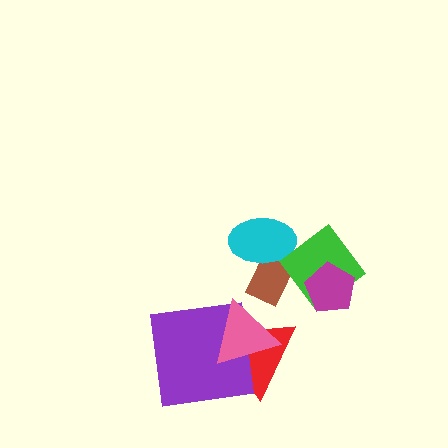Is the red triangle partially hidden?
Yes, it is partially covered by another shape.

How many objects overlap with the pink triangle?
2 objects overlap with the pink triangle.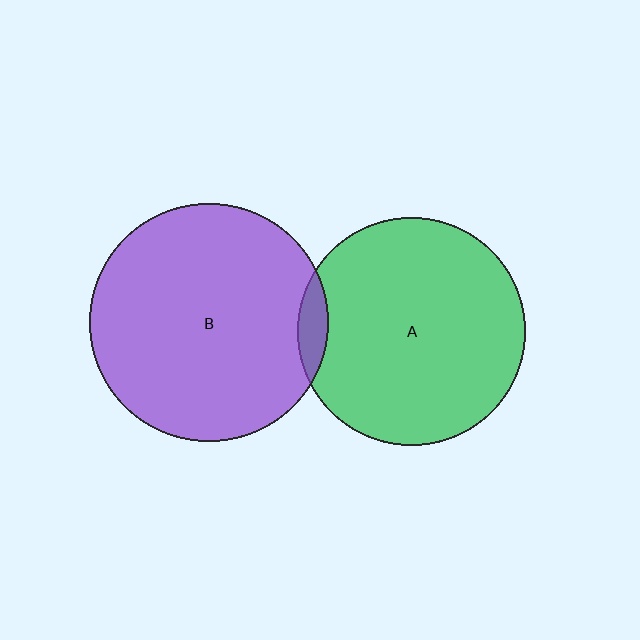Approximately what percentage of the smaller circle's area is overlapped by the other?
Approximately 5%.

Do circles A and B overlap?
Yes.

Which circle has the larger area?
Circle B (purple).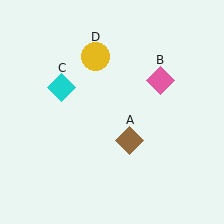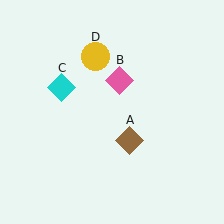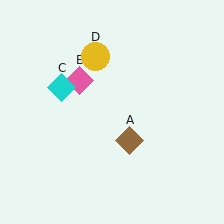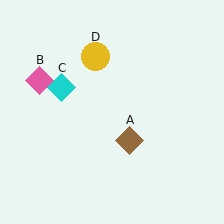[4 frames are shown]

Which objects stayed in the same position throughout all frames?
Brown diamond (object A) and cyan diamond (object C) and yellow circle (object D) remained stationary.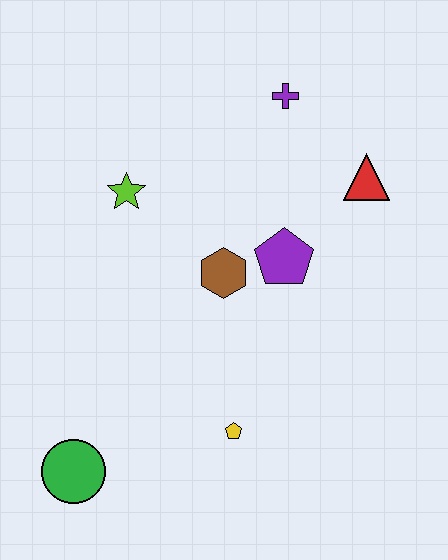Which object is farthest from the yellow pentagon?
The purple cross is farthest from the yellow pentagon.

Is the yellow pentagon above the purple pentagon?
No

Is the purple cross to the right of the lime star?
Yes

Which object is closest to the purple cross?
The red triangle is closest to the purple cross.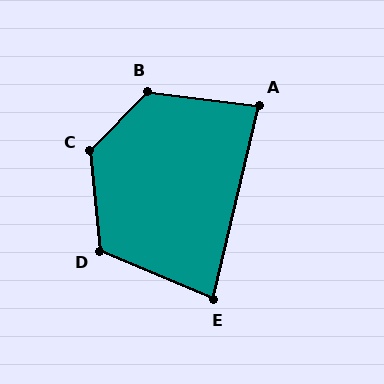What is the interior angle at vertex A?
Approximately 84 degrees (acute).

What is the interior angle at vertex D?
Approximately 118 degrees (obtuse).